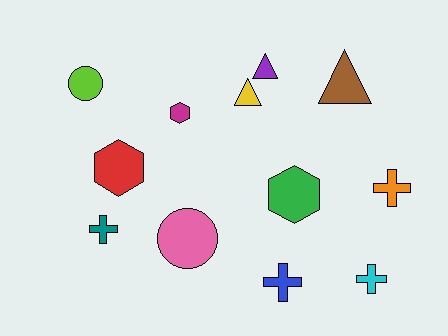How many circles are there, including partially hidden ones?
There are 2 circles.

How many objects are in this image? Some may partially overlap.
There are 12 objects.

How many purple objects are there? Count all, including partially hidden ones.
There is 1 purple object.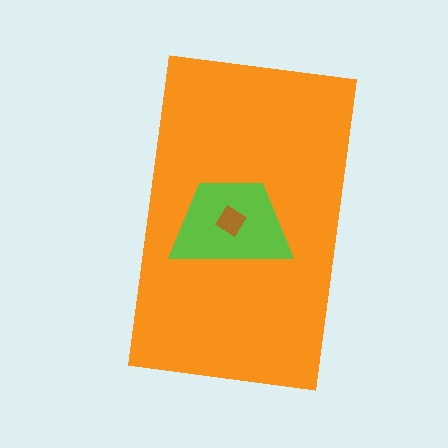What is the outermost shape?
The orange rectangle.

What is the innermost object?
The brown diamond.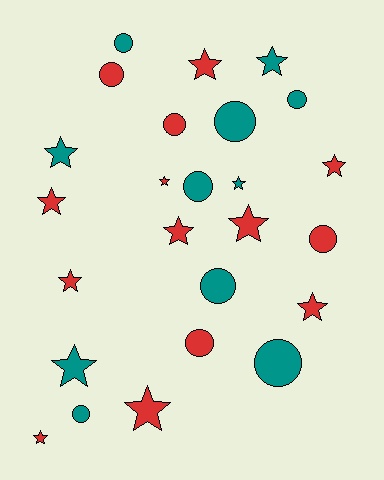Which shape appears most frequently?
Star, with 14 objects.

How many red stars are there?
There are 10 red stars.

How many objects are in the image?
There are 25 objects.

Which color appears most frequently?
Red, with 14 objects.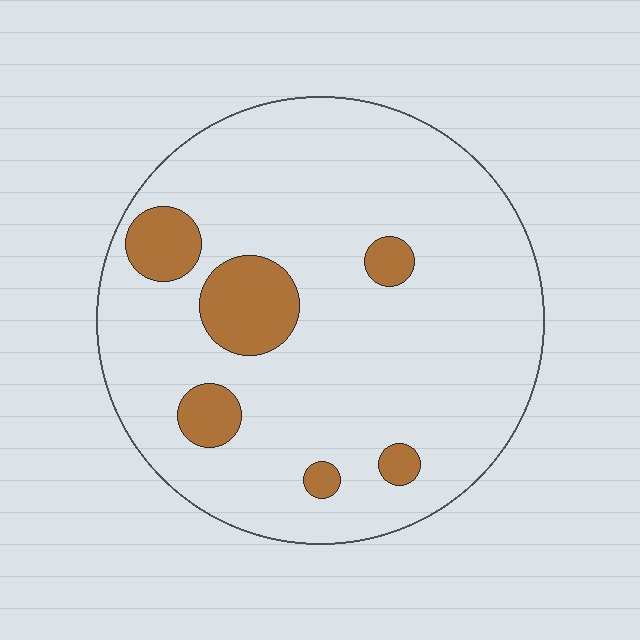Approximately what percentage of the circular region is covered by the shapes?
Approximately 15%.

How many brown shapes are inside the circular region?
6.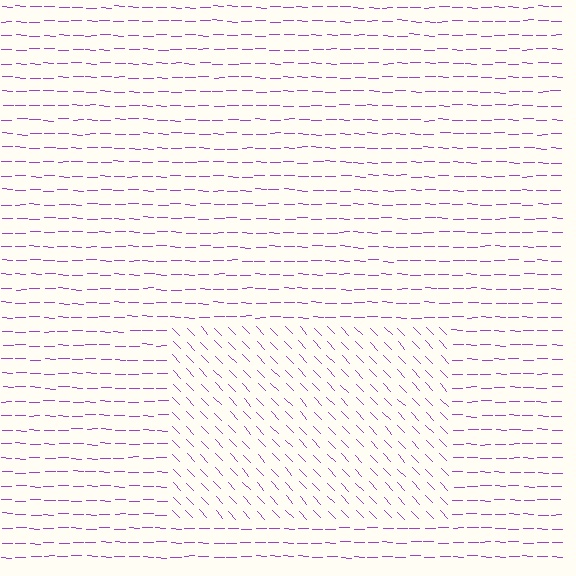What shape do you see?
I see a rectangle.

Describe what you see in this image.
The image is filled with small purple line segments. A rectangle region in the image has lines oriented differently from the surrounding lines, creating a visible texture boundary.